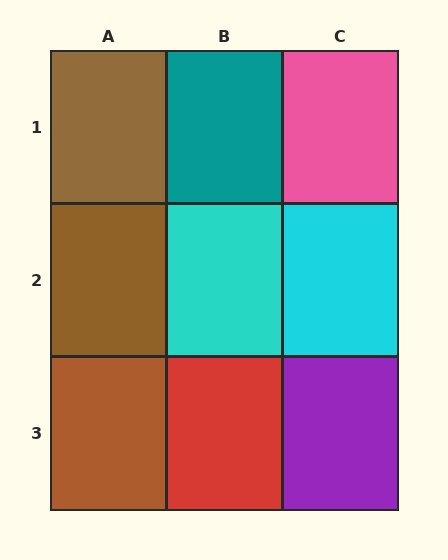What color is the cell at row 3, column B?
Red.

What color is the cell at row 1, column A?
Brown.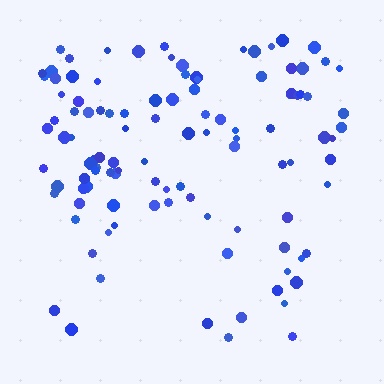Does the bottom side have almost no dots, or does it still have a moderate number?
Still a moderate number, just noticeably fewer than the top.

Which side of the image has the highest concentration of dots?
The top.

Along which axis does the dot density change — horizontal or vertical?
Vertical.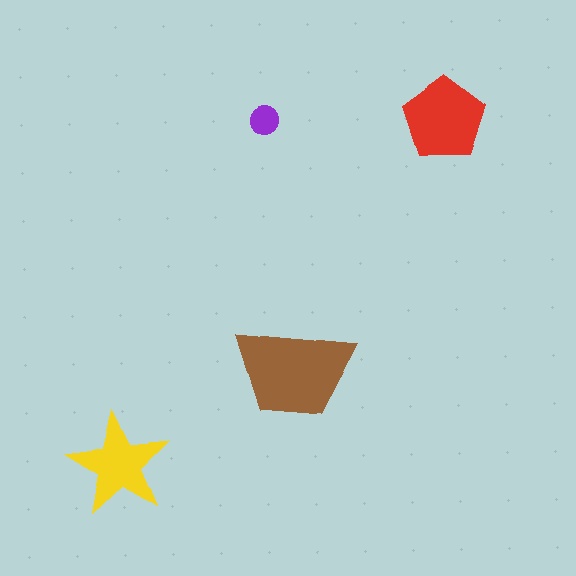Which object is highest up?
The purple circle is topmost.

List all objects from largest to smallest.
The brown trapezoid, the red pentagon, the yellow star, the purple circle.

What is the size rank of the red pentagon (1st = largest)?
2nd.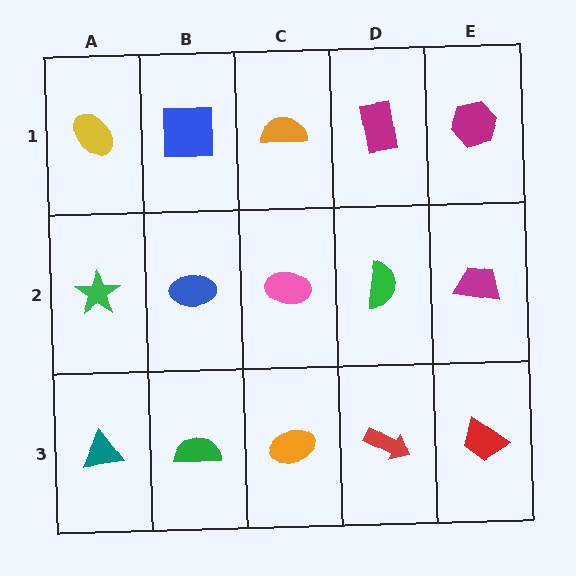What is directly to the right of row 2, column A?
A blue ellipse.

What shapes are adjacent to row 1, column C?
A pink ellipse (row 2, column C), a blue square (row 1, column B), a magenta rectangle (row 1, column D).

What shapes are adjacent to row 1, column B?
A blue ellipse (row 2, column B), a yellow ellipse (row 1, column A), an orange semicircle (row 1, column C).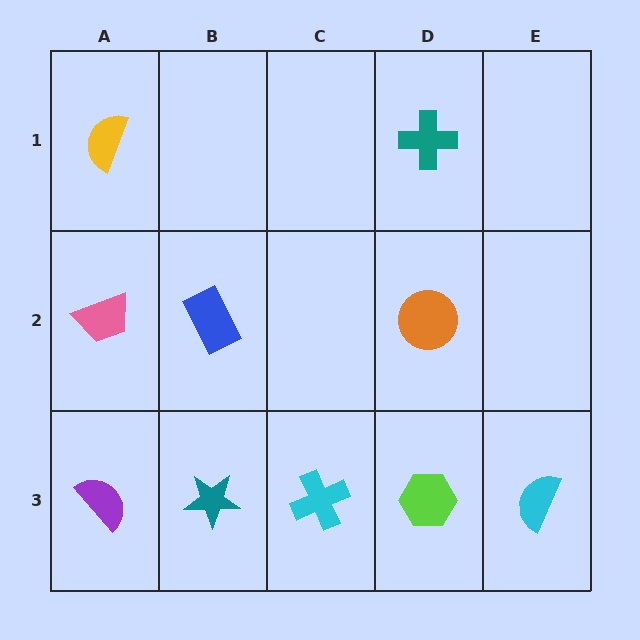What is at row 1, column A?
A yellow semicircle.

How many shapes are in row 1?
2 shapes.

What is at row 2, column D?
An orange circle.